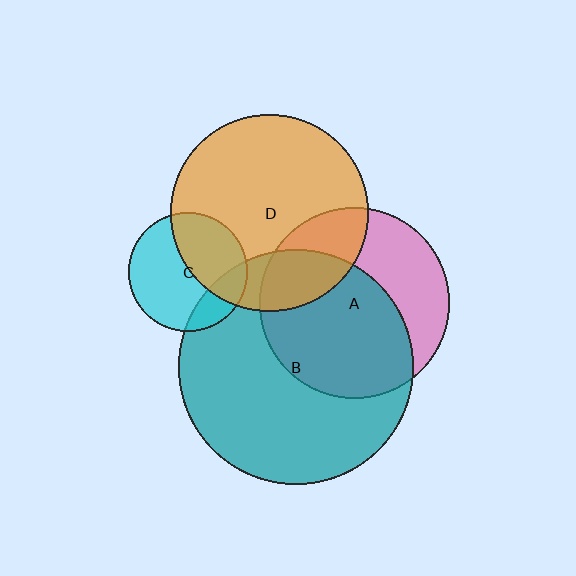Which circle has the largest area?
Circle B (teal).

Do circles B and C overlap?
Yes.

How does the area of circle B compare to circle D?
Approximately 1.4 times.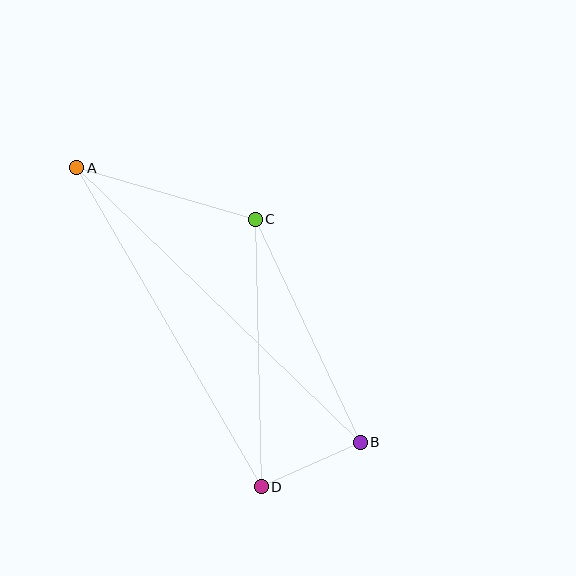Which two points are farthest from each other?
Points A and B are farthest from each other.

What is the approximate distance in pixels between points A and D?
The distance between A and D is approximately 369 pixels.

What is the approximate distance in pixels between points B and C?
The distance between B and C is approximately 246 pixels.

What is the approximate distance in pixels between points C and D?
The distance between C and D is approximately 268 pixels.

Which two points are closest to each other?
Points B and D are closest to each other.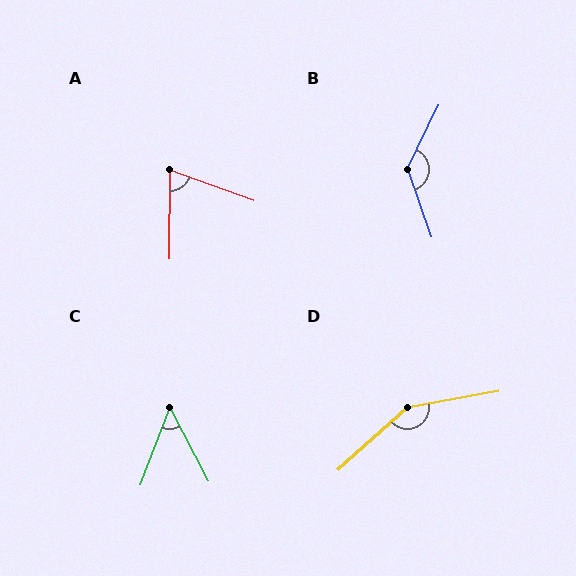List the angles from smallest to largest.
C (48°), A (70°), B (134°), D (148°).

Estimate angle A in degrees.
Approximately 70 degrees.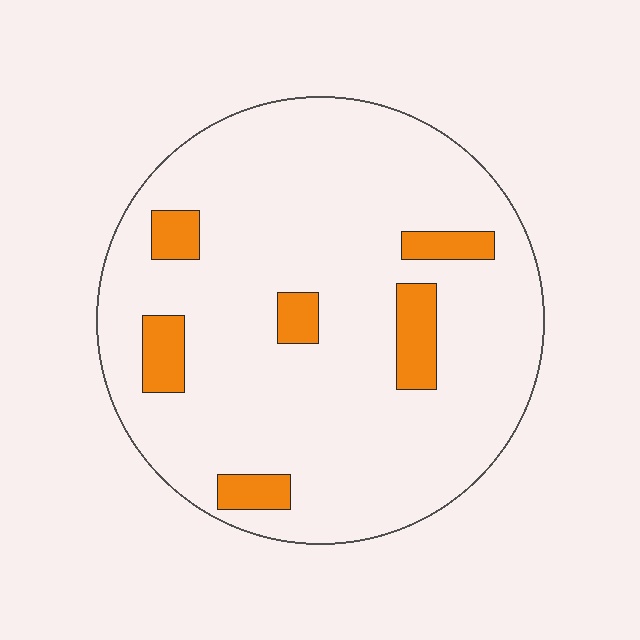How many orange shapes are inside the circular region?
6.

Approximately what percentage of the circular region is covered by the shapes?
Approximately 10%.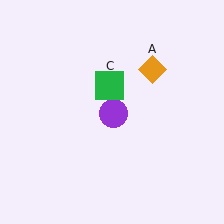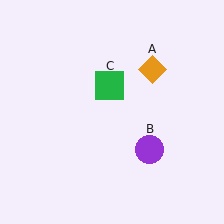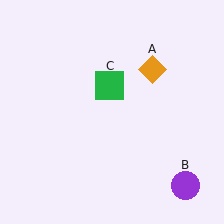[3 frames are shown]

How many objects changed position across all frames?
1 object changed position: purple circle (object B).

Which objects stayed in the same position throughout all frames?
Orange diamond (object A) and green square (object C) remained stationary.